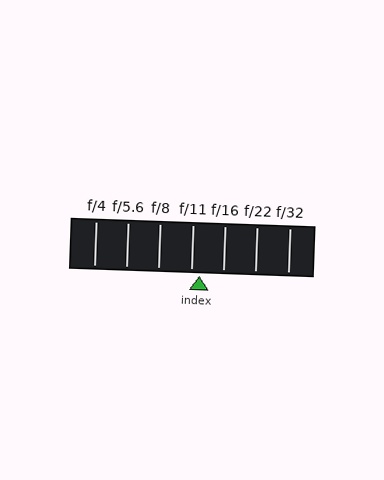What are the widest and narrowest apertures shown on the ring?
The widest aperture shown is f/4 and the narrowest is f/32.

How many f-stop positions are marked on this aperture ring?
There are 7 f-stop positions marked.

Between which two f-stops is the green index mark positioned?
The index mark is between f/11 and f/16.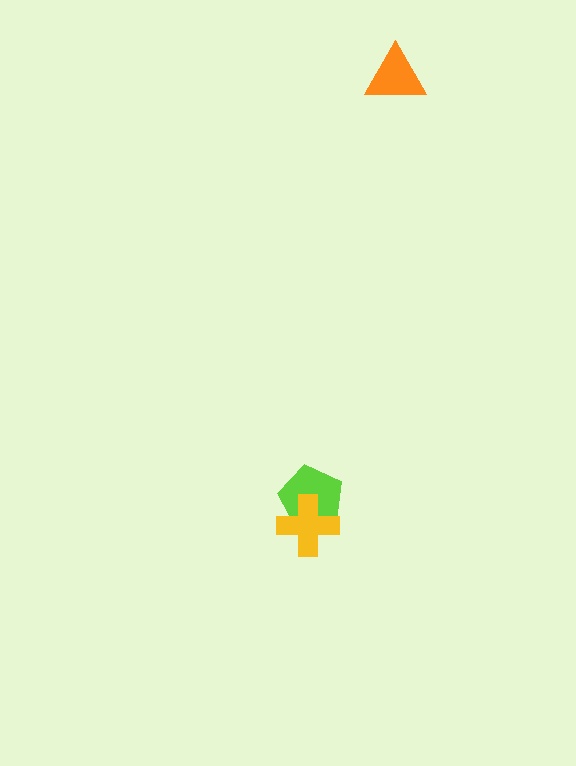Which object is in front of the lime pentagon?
The yellow cross is in front of the lime pentagon.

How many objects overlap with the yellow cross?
1 object overlaps with the yellow cross.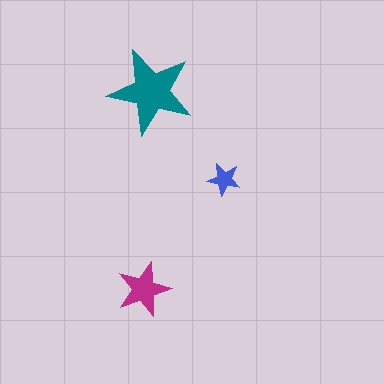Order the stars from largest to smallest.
the teal one, the magenta one, the blue one.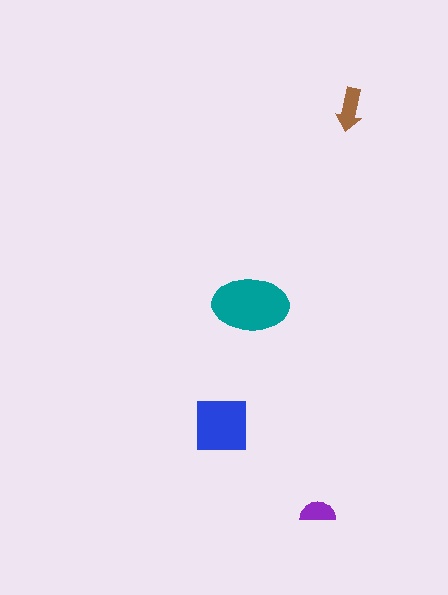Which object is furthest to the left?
The blue square is leftmost.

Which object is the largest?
The teal ellipse.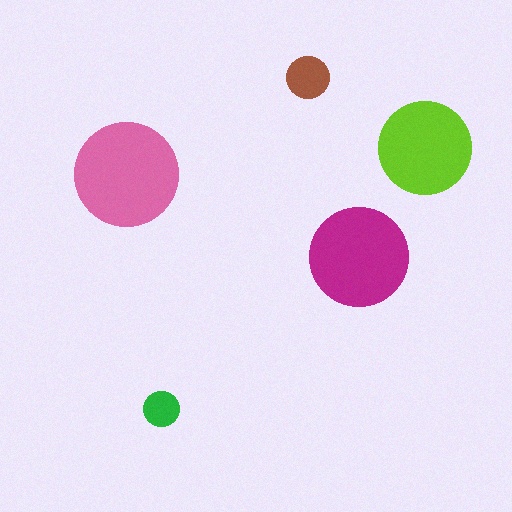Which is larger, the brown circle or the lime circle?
The lime one.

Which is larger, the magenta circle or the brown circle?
The magenta one.